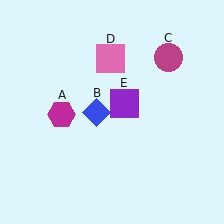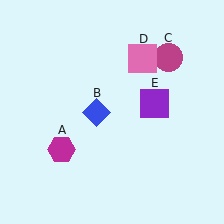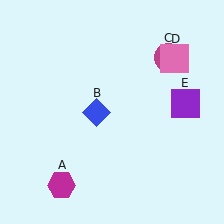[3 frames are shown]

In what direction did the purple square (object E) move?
The purple square (object E) moved right.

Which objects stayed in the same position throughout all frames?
Blue diamond (object B) and magenta circle (object C) remained stationary.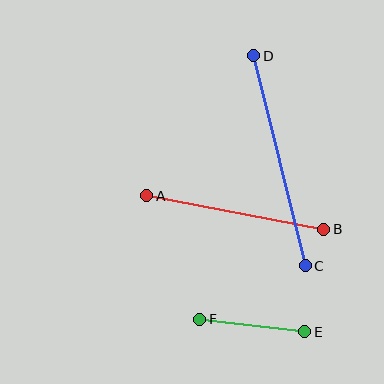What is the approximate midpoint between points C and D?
The midpoint is at approximately (280, 161) pixels.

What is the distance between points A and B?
The distance is approximately 180 pixels.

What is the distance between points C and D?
The distance is approximately 216 pixels.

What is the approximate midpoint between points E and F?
The midpoint is at approximately (252, 326) pixels.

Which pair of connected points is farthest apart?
Points C and D are farthest apart.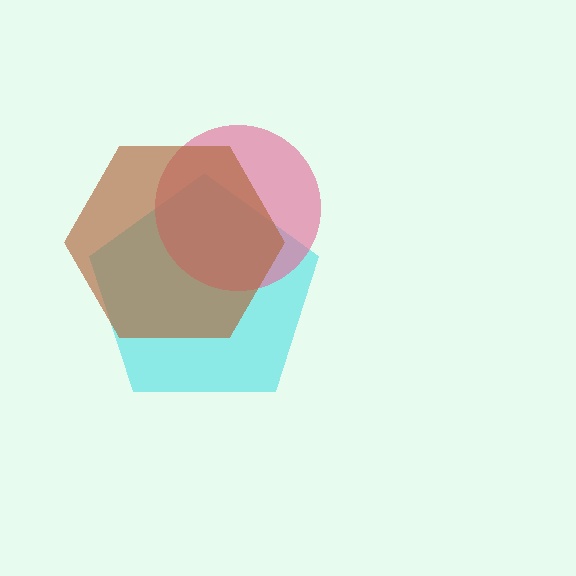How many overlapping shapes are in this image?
There are 3 overlapping shapes in the image.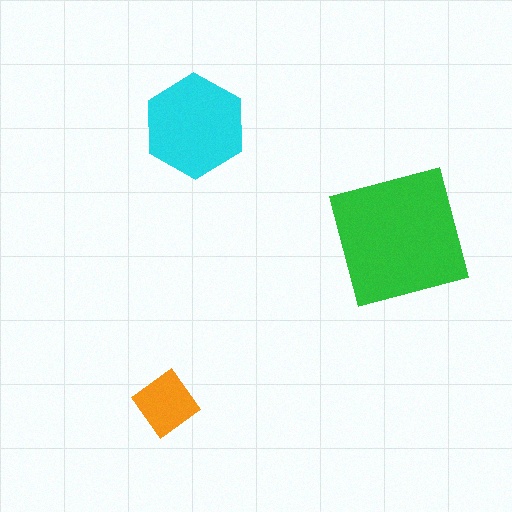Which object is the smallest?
The orange diamond.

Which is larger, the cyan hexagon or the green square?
The green square.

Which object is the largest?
The green square.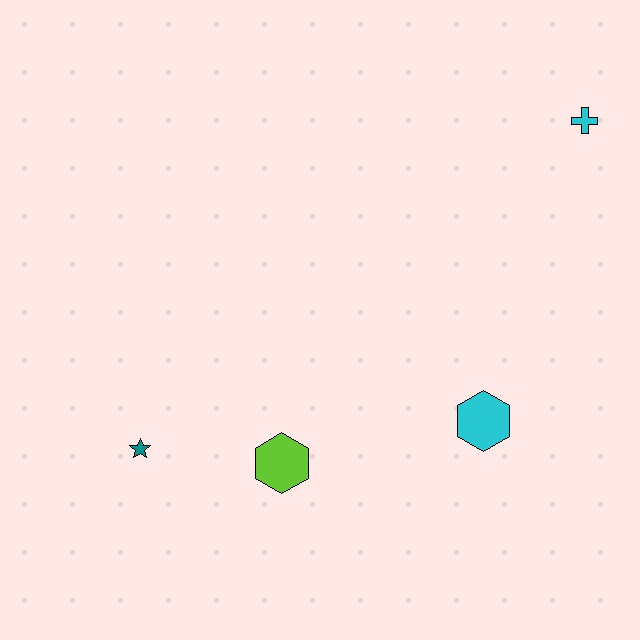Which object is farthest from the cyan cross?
The teal star is farthest from the cyan cross.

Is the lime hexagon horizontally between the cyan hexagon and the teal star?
Yes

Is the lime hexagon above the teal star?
No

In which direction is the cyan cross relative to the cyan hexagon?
The cyan cross is above the cyan hexagon.